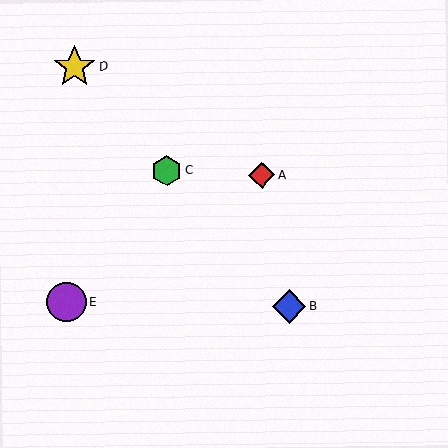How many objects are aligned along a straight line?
3 objects (B, C, D) are aligned along a straight line.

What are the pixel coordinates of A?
Object A is at (262, 175).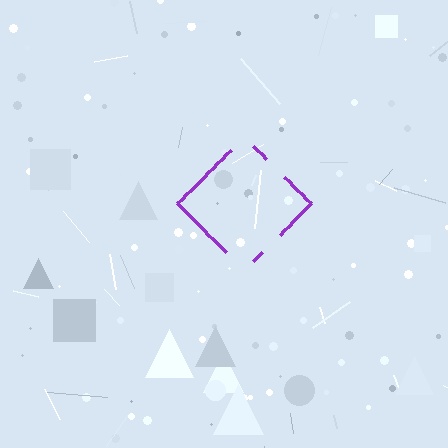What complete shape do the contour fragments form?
The contour fragments form a diamond.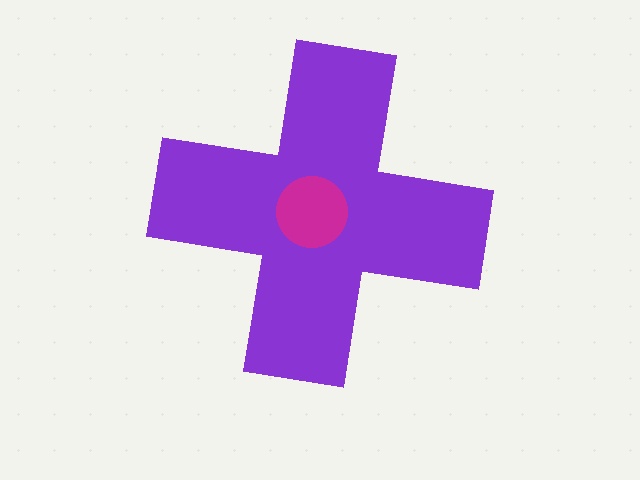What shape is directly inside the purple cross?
The magenta circle.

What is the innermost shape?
The magenta circle.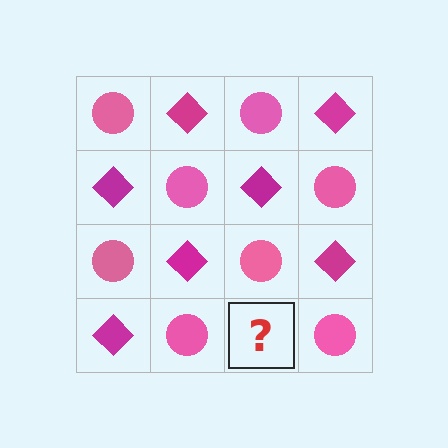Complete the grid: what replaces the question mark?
The question mark should be replaced with a magenta diamond.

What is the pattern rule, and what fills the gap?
The rule is that it alternates pink circle and magenta diamond in a checkerboard pattern. The gap should be filled with a magenta diamond.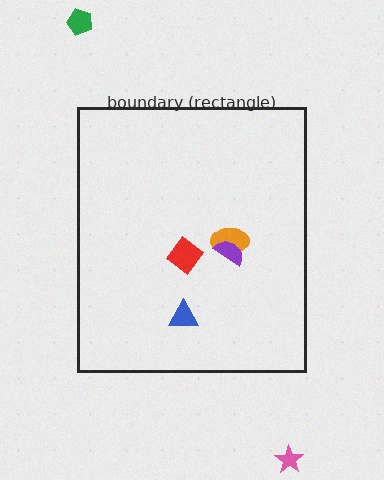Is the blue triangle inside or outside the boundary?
Inside.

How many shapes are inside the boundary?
4 inside, 2 outside.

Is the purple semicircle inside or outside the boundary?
Inside.